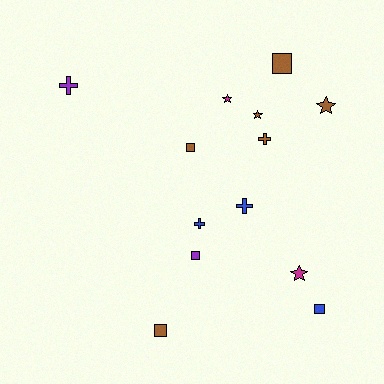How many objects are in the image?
There are 13 objects.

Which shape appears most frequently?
Square, with 5 objects.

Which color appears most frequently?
Brown, with 6 objects.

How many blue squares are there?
There is 1 blue square.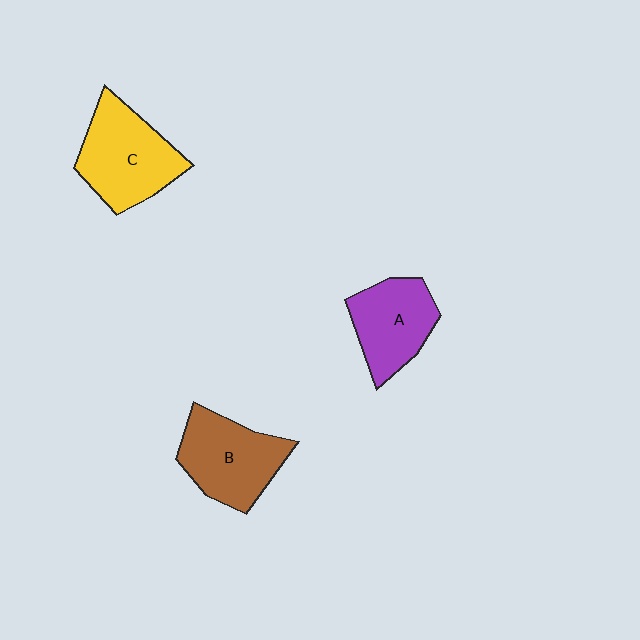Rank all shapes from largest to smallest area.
From largest to smallest: C (yellow), B (brown), A (purple).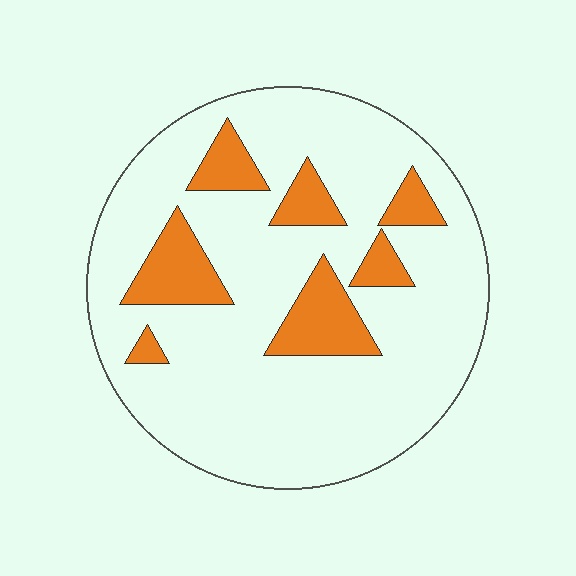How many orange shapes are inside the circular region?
7.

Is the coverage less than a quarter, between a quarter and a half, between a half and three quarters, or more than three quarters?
Less than a quarter.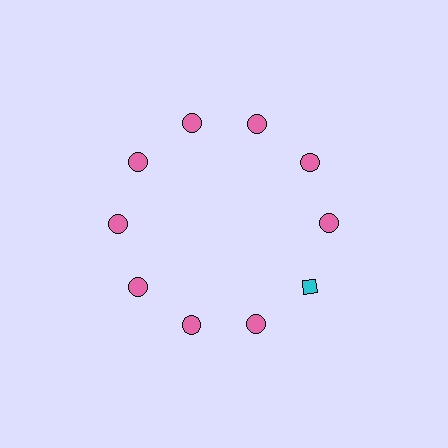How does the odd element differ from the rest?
It differs in both color (cyan instead of pink) and shape (diamond instead of circle).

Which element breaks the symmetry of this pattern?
The cyan diamond at roughly the 4 o'clock position breaks the symmetry. All other shapes are pink circles.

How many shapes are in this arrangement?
There are 10 shapes arranged in a ring pattern.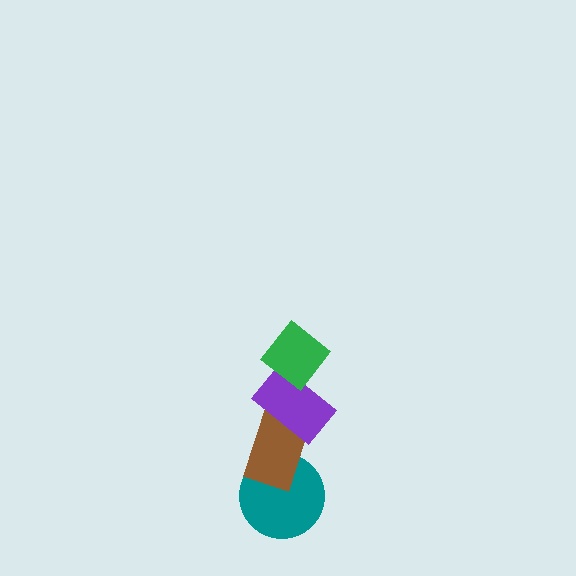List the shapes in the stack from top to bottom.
From top to bottom: the green diamond, the purple rectangle, the brown rectangle, the teal circle.